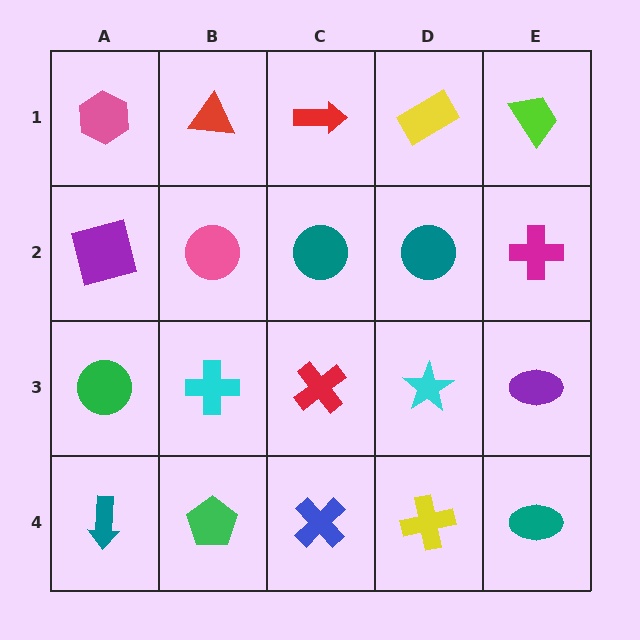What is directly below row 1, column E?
A magenta cross.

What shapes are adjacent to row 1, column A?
A purple square (row 2, column A), a red triangle (row 1, column B).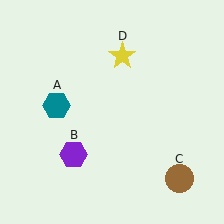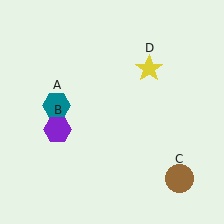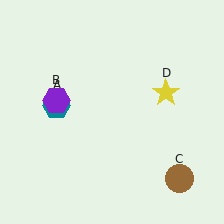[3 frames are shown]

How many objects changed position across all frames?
2 objects changed position: purple hexagon (object B), yellow star (object D).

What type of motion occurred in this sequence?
The purple hexagon (object B), yellow star (object D) rotated clockwise around the center of the scene.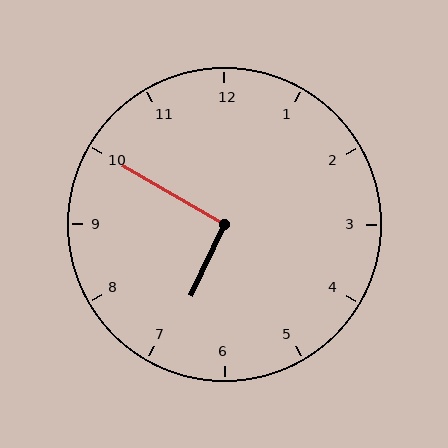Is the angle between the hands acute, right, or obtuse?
It is right.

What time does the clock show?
6:50.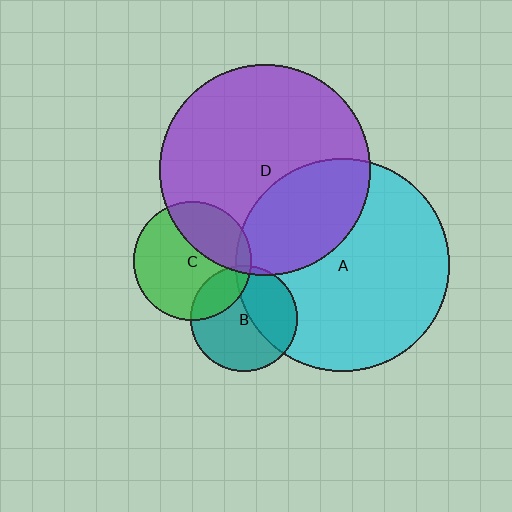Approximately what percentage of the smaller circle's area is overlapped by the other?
Approximately 5%.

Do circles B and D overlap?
Yes.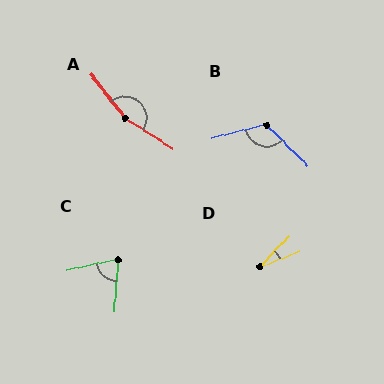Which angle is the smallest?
D, at approximately 25 degrees.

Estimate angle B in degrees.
Approximately 121 degrees.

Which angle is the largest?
A, at approximately 161 degrees.